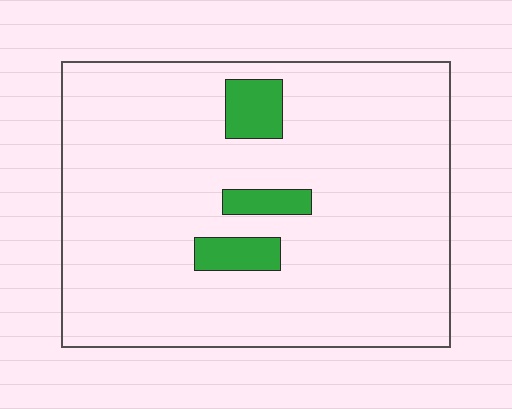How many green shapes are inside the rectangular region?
3.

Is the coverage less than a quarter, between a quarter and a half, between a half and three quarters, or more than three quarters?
Less than a quarter.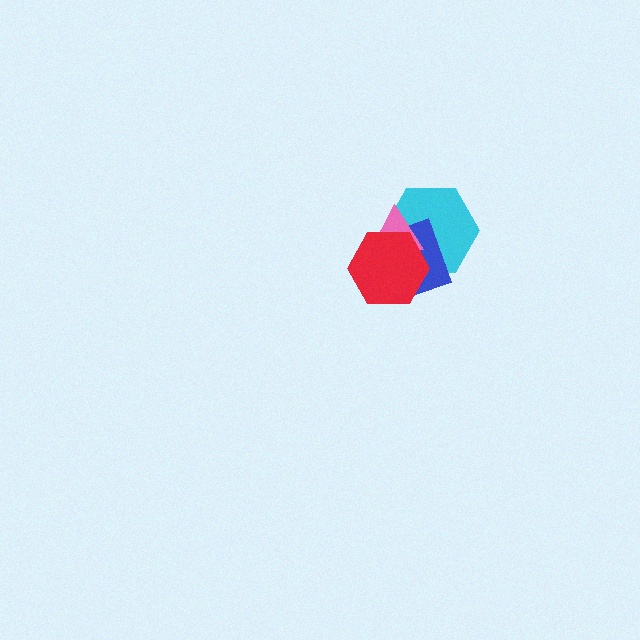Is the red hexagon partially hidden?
No, no other shape covers it.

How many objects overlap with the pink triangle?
3 objects overlap with the pink triangle.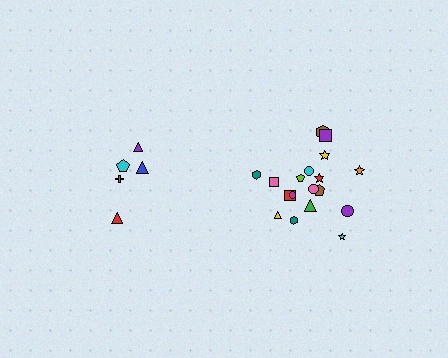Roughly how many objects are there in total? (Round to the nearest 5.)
Roughly 25 objects in total.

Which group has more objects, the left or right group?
The right group.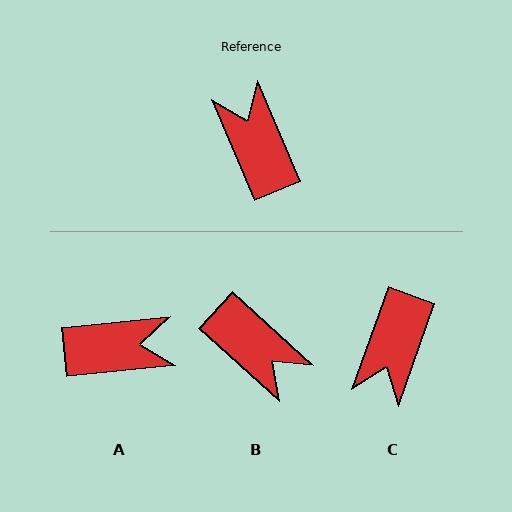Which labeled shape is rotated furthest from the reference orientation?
B, about 155 degrees away.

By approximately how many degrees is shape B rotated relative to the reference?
Approximately 155 degrees clockwise.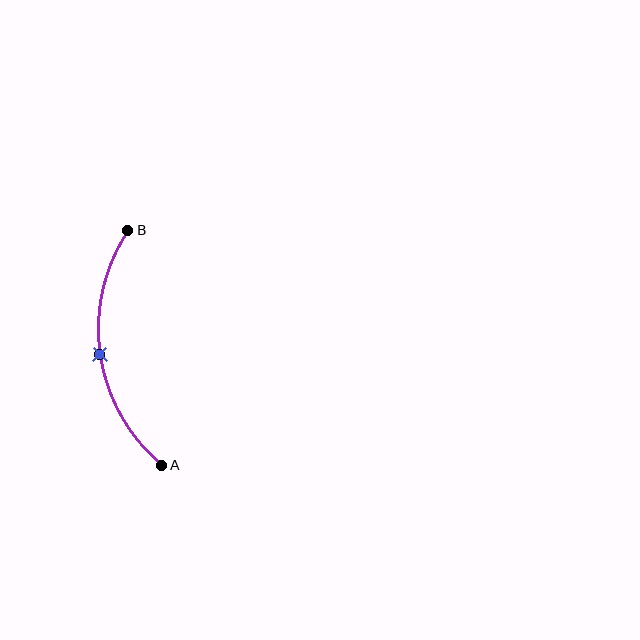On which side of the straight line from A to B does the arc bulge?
The arc bulges to the left of the straight line connecting A and B.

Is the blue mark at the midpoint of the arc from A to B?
Yes. The blue mark lies on the arc at equal arc-length from both A and B — it is the arc midpoint.